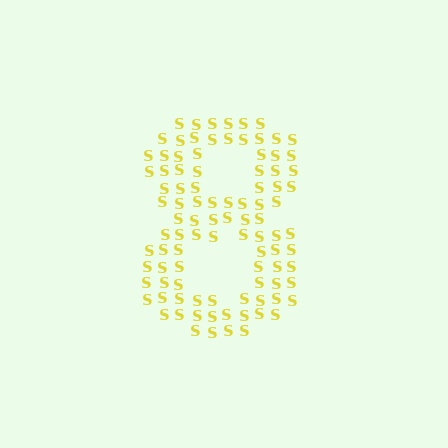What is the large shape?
The large shape is the digit 8.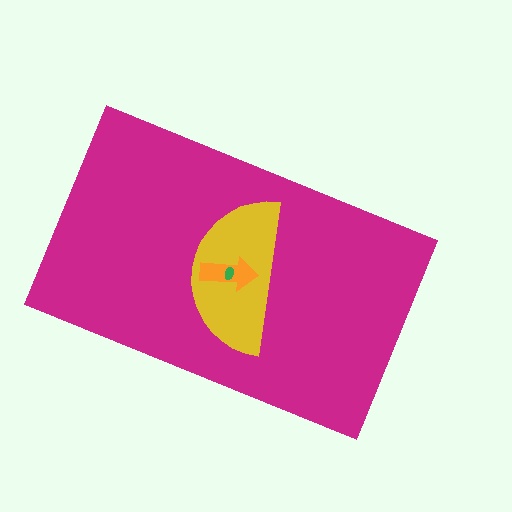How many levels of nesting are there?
4.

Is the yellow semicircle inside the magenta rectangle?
Yes.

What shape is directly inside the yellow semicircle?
The orange arrow.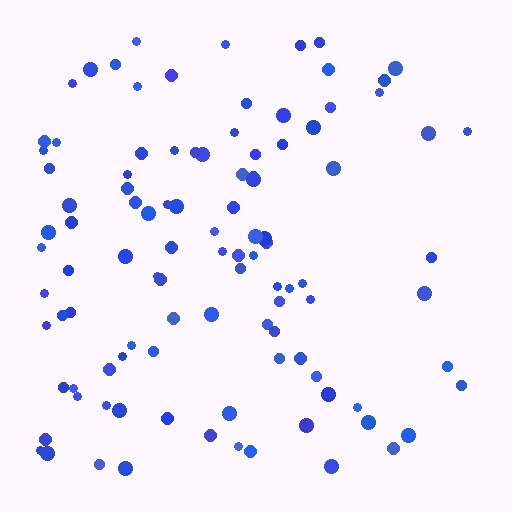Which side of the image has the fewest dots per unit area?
The right.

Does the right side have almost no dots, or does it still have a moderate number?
Still a moderate number, just noticeably fewer than the left.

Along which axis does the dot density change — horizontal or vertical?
Horizontal.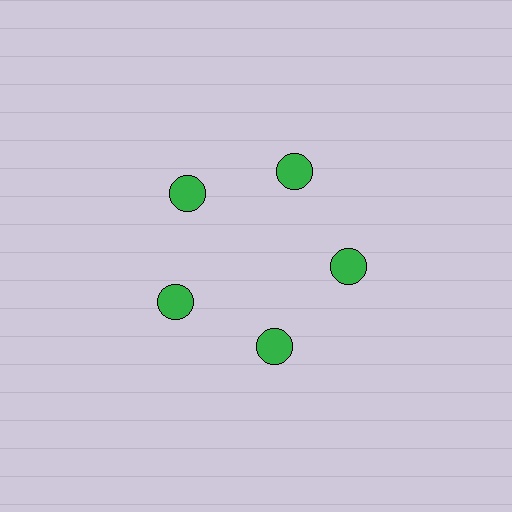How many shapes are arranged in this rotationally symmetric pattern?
There are 5 shapes, arranged in 5 groups of 1.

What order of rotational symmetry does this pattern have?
This pattern has 5-fold rotational symmetry.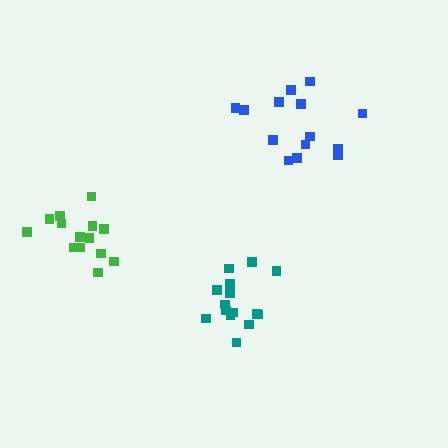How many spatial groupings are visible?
There are 3 spatial groupings.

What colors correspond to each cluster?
The clusters are colored: blue, teal, green.